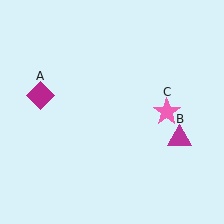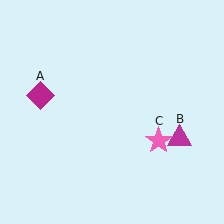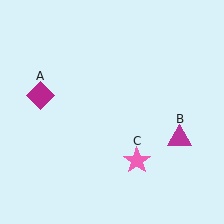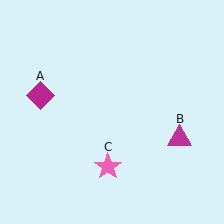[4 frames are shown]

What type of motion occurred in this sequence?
The pink star (object C) rotated clockwise around the center of the scene.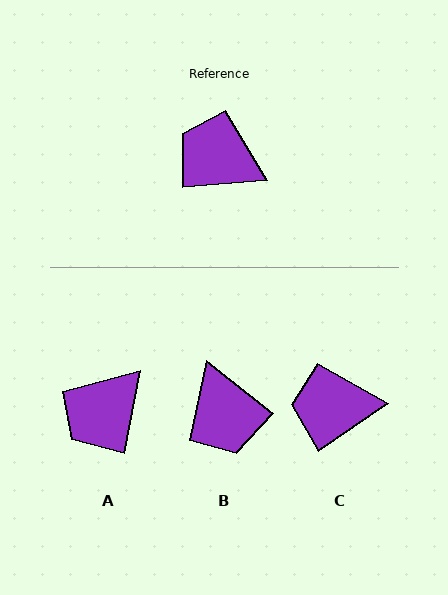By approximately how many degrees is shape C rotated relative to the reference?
Approximately 30 degrees counter-clockwise.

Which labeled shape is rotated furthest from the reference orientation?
B, about 137 degrees away.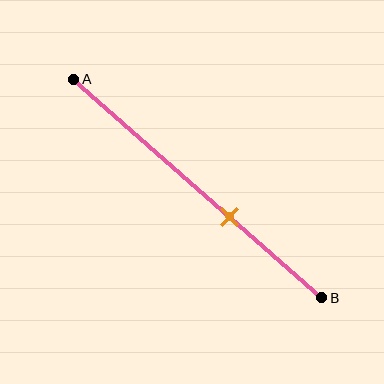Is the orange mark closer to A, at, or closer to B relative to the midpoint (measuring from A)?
The orange mark is closer to point B than the midpoint of segment AB.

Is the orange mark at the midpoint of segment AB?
No, the mark is at about 65% from A, not at the 50% midpoint.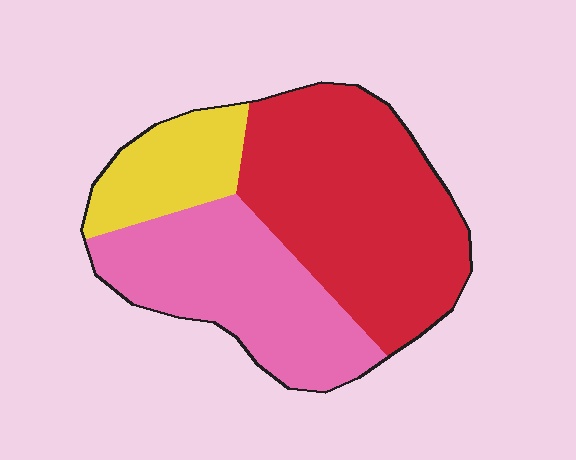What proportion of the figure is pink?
Pink takes up between a quarter and a half of the figure.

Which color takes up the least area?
Yellow, at roughly 15%.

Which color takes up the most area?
Red, at roughly 50%.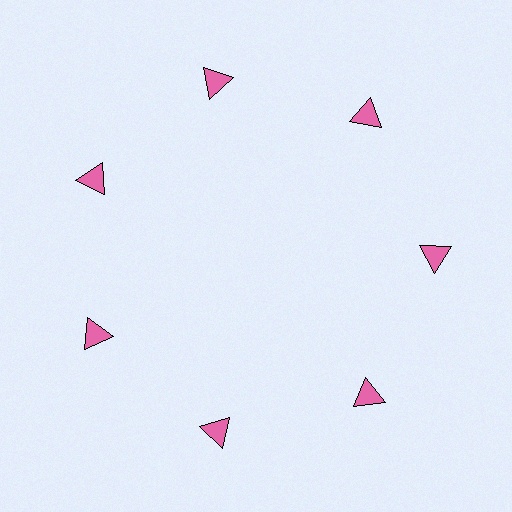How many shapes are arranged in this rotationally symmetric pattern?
There are 7 shapes, arranged in 7 groups of 1.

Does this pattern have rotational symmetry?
Yes, this pattern has 7-fold rotational symmetry. It looks the same after rotating 51 degrees around the center.